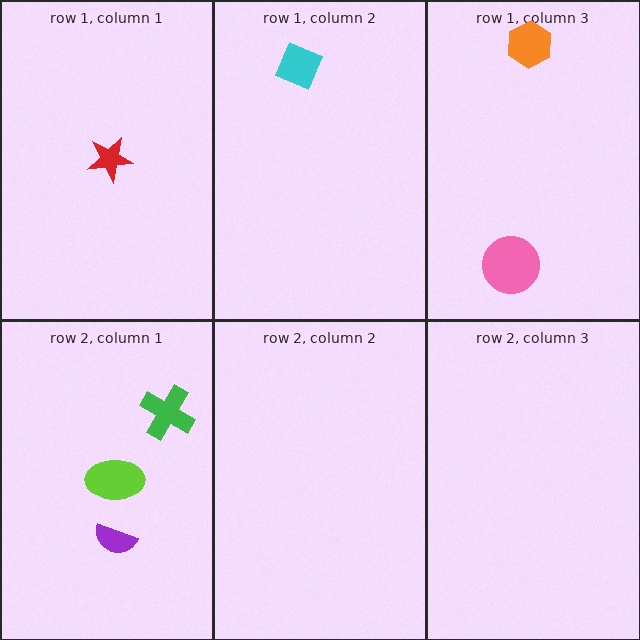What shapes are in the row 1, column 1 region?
The red star.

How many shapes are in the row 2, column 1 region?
3.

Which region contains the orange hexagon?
The row 1, column 3 region.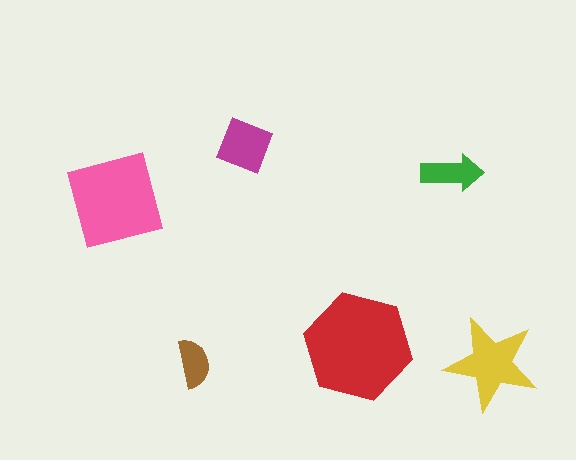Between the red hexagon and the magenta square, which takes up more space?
The red hexagon.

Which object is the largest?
The red hexagon.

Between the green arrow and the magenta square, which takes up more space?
The magenta square.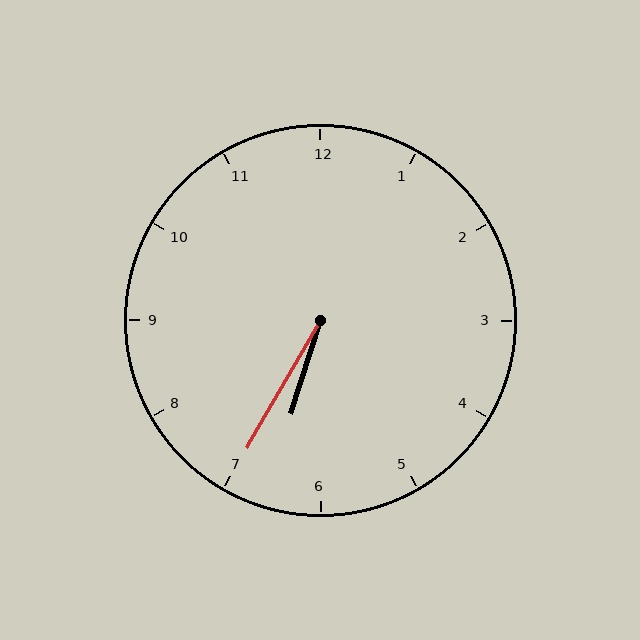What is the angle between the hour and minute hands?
Approximately 12 degrees.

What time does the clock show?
6:35.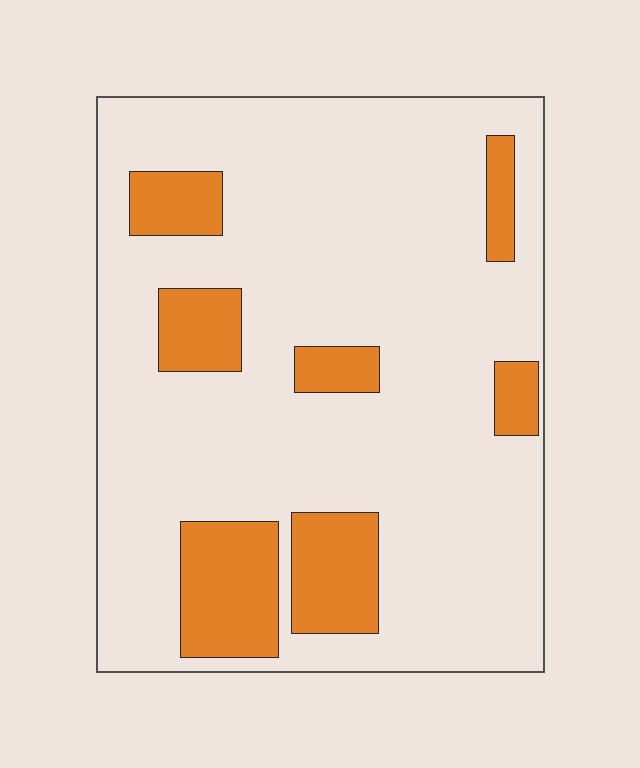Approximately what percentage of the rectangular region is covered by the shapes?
Approximately 20%.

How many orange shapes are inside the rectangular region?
7.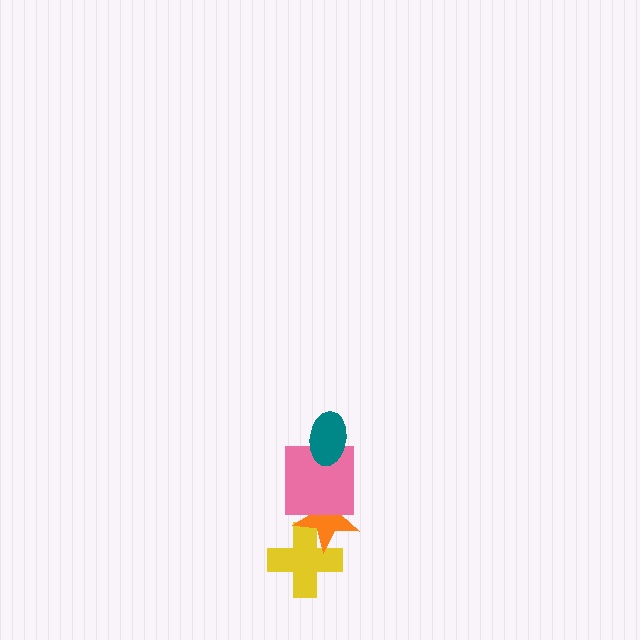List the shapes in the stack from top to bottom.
From top to bottom: the teal ellipse, the pink square, the orange star, the yellow cross.